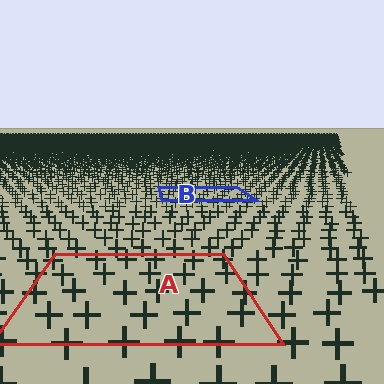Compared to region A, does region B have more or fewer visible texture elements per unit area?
Region B has more texture elements per unit area — they are packed more densely because it is farther away.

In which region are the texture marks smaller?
The texture marks are smaller in region B, because it is farther away.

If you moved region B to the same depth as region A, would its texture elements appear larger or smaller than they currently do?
They would appear larger. At a closer depth, the same texture elements are projected at a bigger on-screen size.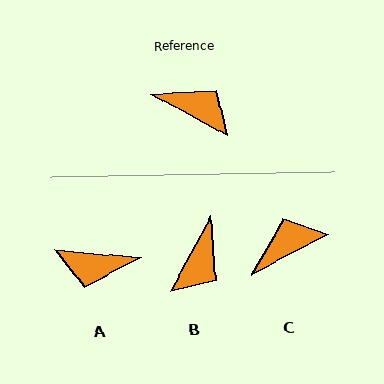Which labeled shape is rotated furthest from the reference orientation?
A, about 156 degrees away.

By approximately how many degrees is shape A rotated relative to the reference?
Approximately 156 degrees clockwise.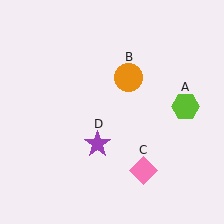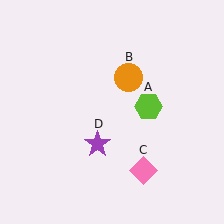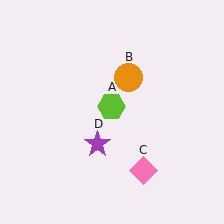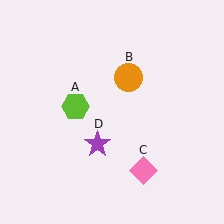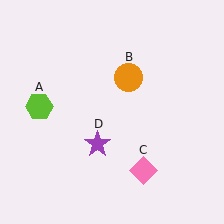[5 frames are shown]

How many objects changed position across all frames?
1 object changed position: lime hexagon (object A).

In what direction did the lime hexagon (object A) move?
The lime hexagon (object A) moved left.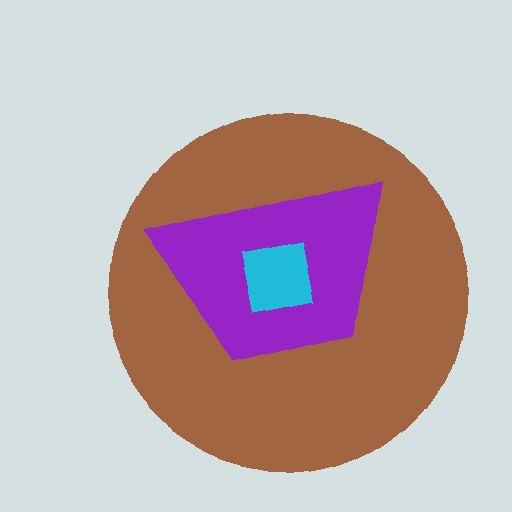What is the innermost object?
The cyan square.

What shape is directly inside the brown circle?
The purple trapezoid.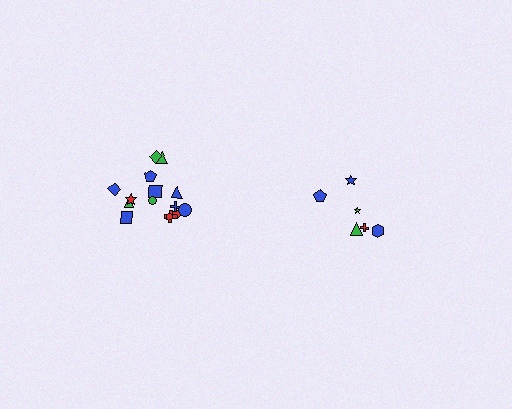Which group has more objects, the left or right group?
The left group.